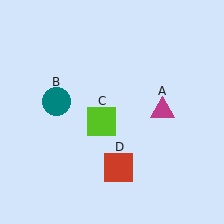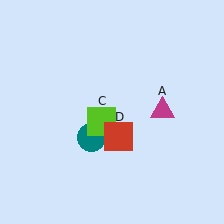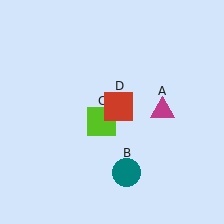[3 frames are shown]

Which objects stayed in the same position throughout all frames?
Magenta triangle (object A) and lime square (object C) remained stationary.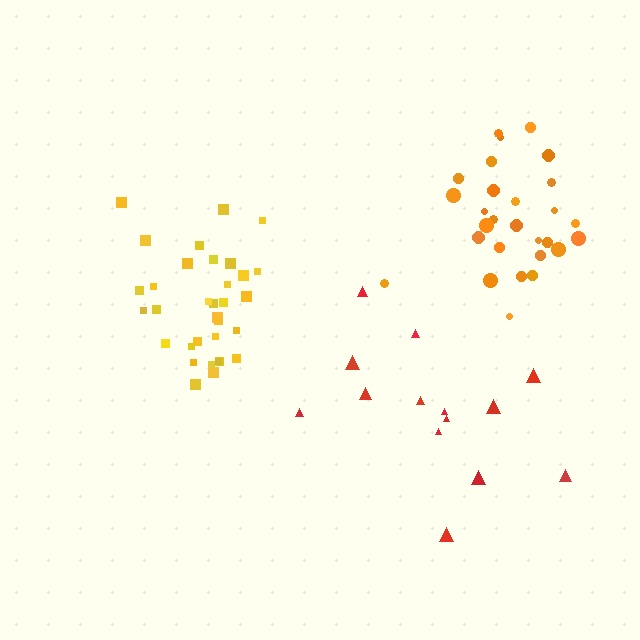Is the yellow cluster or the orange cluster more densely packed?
Yellow.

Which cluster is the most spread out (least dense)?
Red.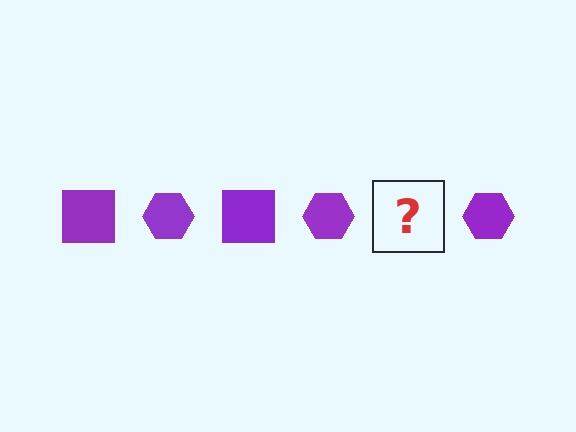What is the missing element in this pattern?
The missing element is a purple square.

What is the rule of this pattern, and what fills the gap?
The rule is that the pattern cycles through square, hexagon shapes in purple. The gap should be filled with a purple square.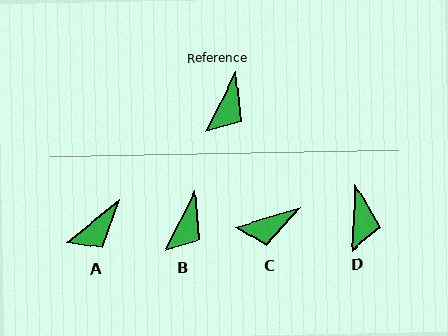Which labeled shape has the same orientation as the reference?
B.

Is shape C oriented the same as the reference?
No, it is off by about 46 degrees.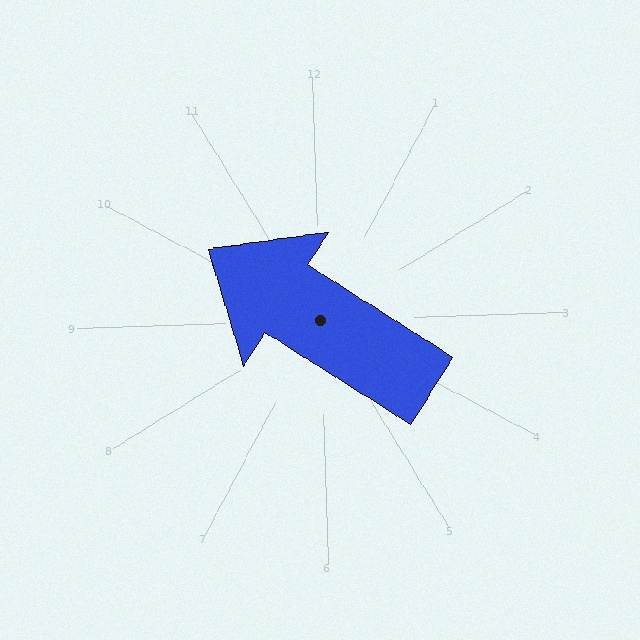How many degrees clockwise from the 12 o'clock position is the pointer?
Approximately 304 degrees.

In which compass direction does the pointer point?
Northwest.